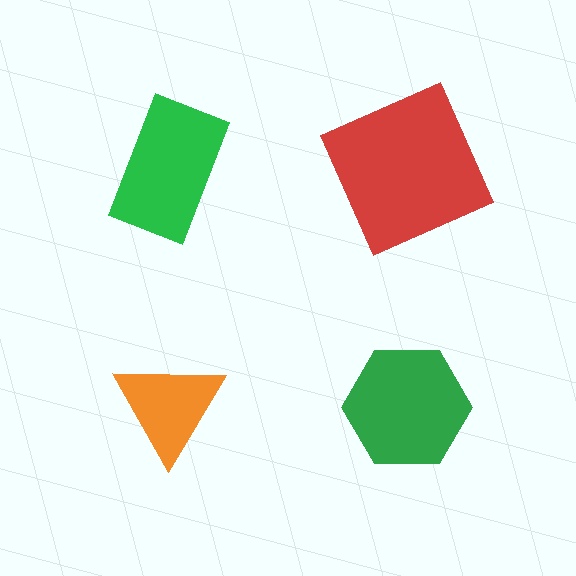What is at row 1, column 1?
A green rectangle.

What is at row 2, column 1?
An orange triangle.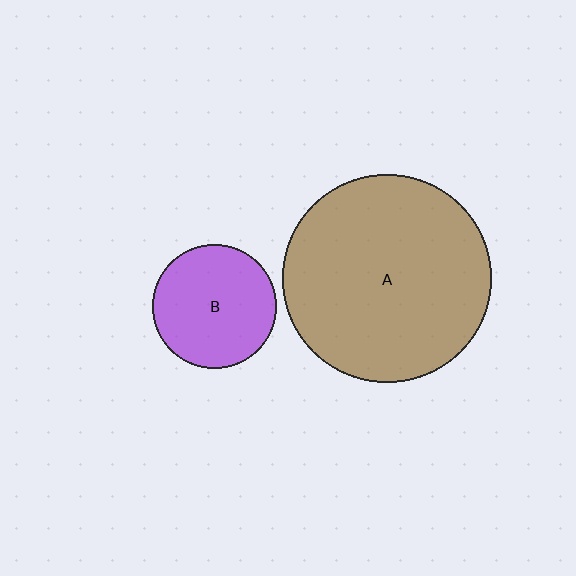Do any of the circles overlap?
No, none of the circles overlap.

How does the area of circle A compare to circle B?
Approximately 2.8 times.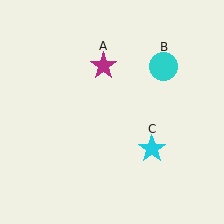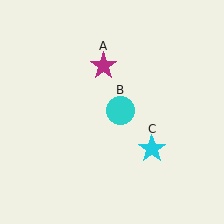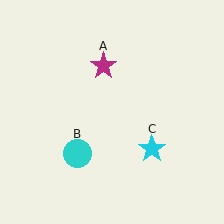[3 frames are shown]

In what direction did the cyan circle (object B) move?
The cyan circle (object B) moved down and to the left.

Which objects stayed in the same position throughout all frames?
Magenta star (object A) and cyan star (object C) remained stationary.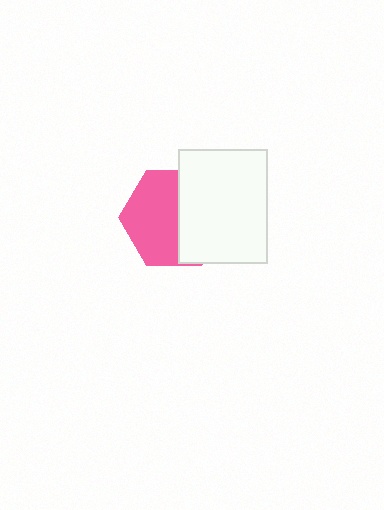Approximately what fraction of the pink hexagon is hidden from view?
Roughly 45% of the pink hexagon is hidden behind the white rectangle.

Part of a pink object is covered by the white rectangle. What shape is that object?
It is a hexagon.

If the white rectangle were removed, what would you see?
You would see the complete pink hexagon.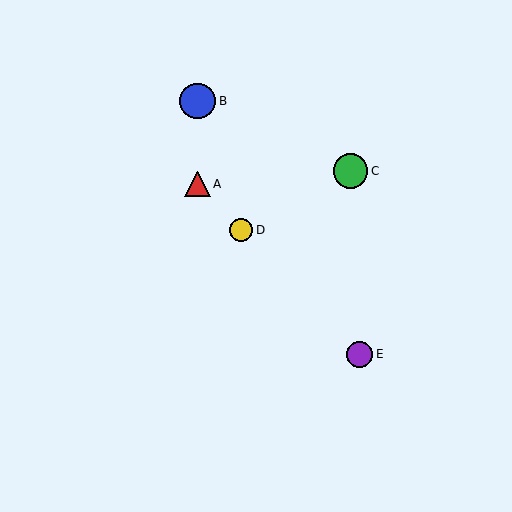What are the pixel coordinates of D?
Object D is at (241, 230).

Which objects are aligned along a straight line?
Objects A, D, E are aligned along a straight line.